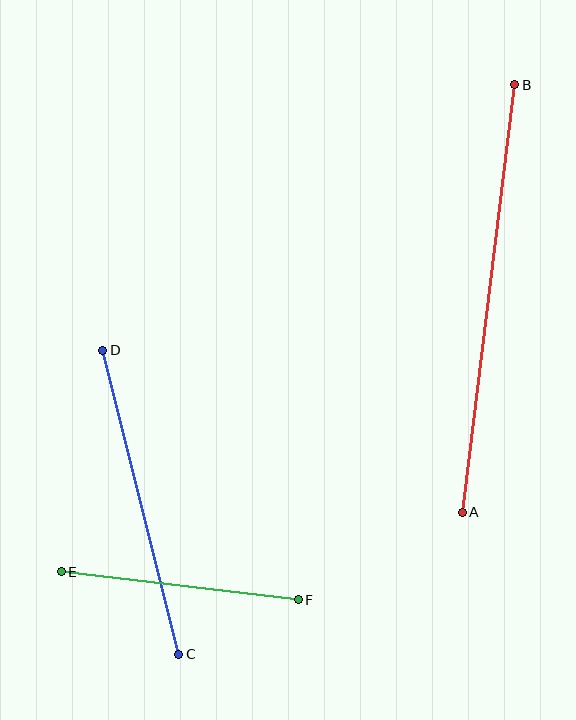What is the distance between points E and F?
The distance is approximately 239 pixels.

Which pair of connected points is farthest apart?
Points A and B are farthest apart.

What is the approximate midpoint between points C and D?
The midpoint is at approximately (141, 502) pixels.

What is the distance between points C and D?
The distance is approximately 313 pixels.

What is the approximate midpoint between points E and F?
The midpoint is at approximately (180, 586) pixels.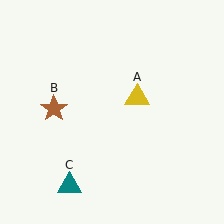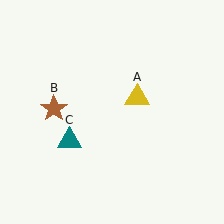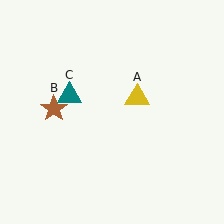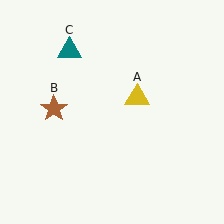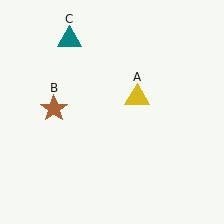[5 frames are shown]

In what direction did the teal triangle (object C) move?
The teal triangle (object C) moved up.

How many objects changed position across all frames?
1 object changed position: teal triangle (object C).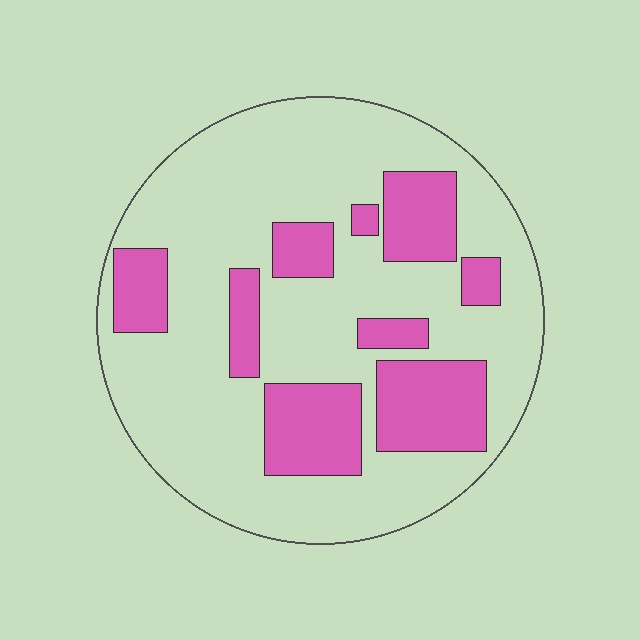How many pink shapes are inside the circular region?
9.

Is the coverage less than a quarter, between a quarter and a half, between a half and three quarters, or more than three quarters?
Between a quarter and a half.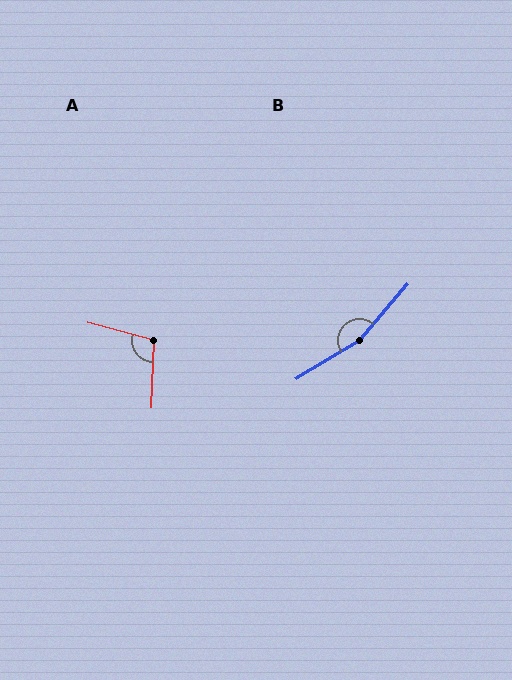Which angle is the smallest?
A, at approximately 102 degrees.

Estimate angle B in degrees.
Approximately 162 degrees.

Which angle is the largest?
B, at approximately 162 degrees.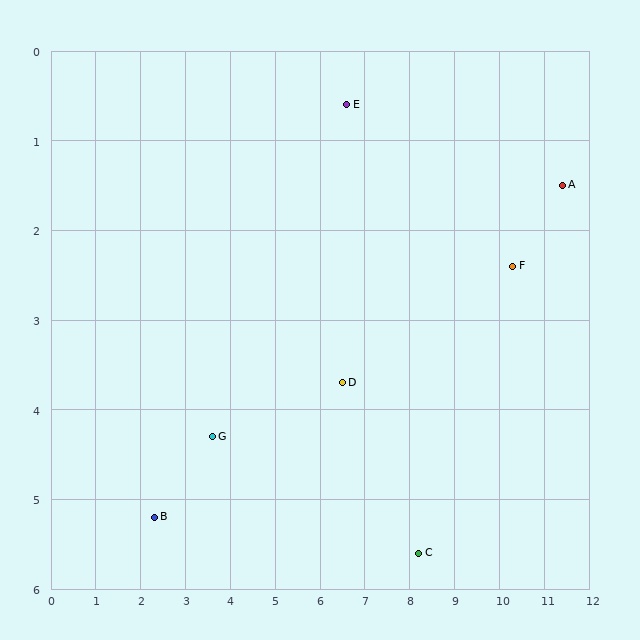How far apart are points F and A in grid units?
Points F and A are about 1.4 grid units apart.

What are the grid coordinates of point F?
Point F is at approximately (10.3, 2.4).